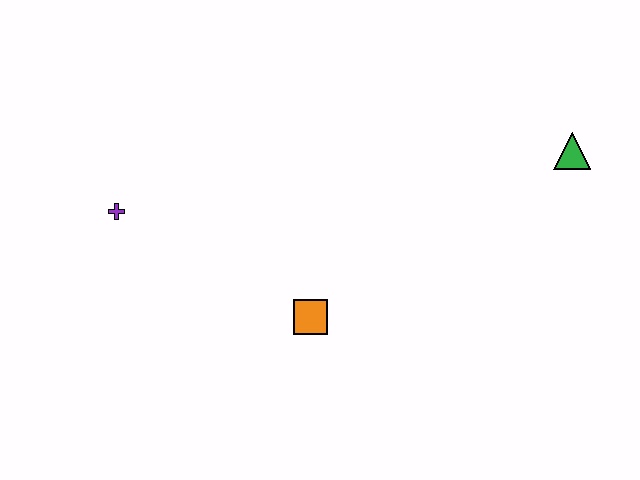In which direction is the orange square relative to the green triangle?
The orange square is to the left of the green triangle.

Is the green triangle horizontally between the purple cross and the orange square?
No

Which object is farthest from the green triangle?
The purple cross is farthest from the green triangle.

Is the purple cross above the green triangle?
No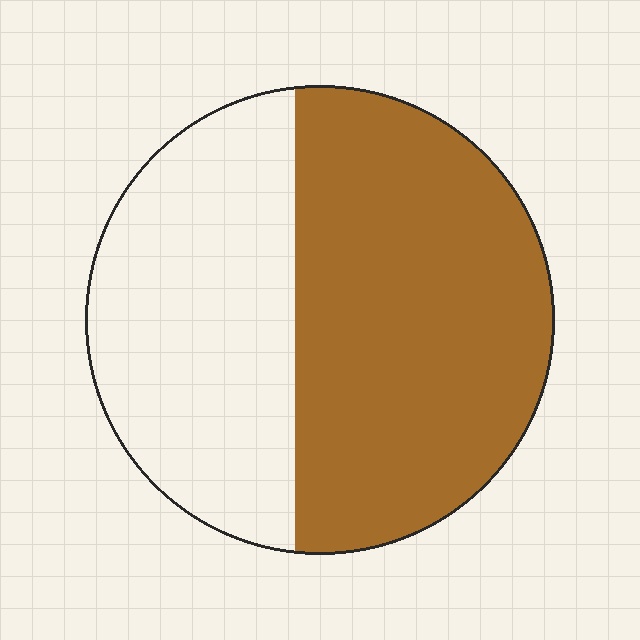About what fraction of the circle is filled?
About three fifths (3/5).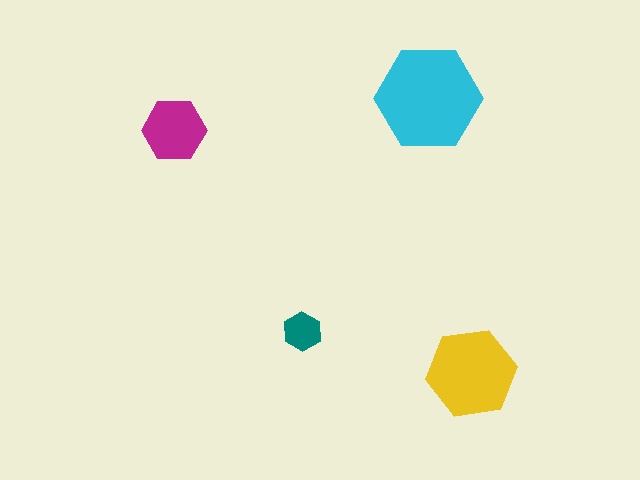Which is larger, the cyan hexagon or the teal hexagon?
The cyan one.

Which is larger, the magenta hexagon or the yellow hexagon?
The yellow one.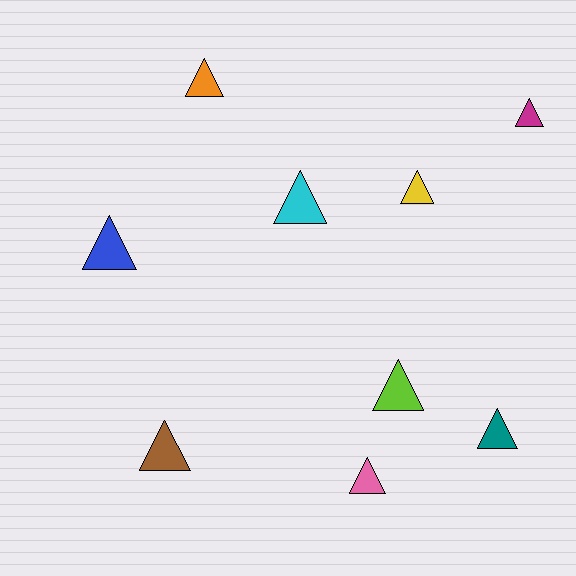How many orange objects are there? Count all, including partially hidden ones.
There is 1 orange object.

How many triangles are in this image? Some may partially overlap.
There are 9 triangles.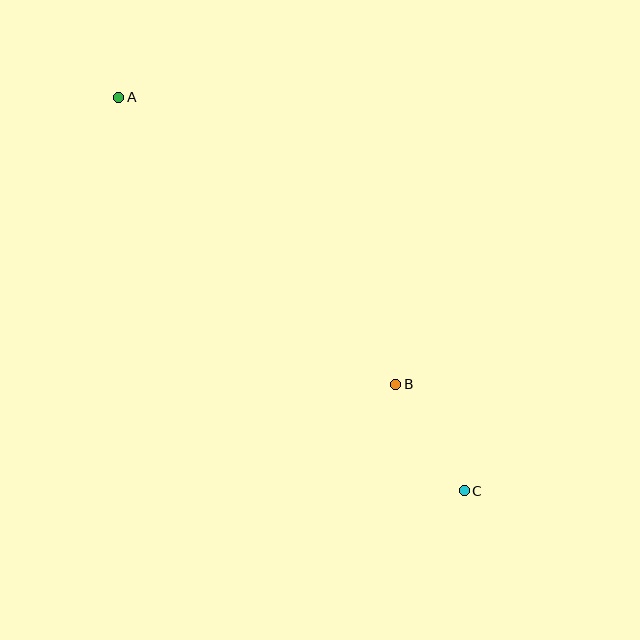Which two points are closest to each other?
Points B and C are closest to each other.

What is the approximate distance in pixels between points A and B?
The distance between A and B is approximately 399 pixels.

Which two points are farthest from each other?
Points A and C are farthest from each other.